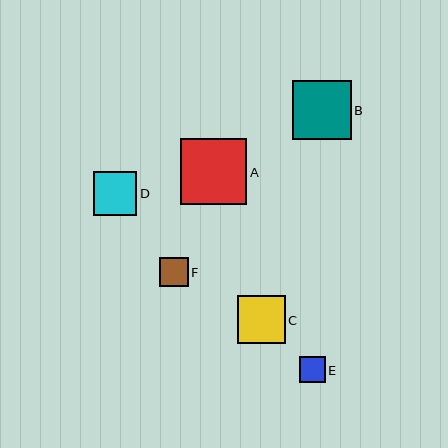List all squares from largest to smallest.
From largest to smallest: A, B, C, D, F, E.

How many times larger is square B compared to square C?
Square B is approximately 1.2 times the size of square C.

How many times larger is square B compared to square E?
Square B is approximately 2.3 times the size of square E.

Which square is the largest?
Square A is the largest with a size of approximately 66 pixels.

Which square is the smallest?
Square E is the smallest with a size of approximately 26 pixels.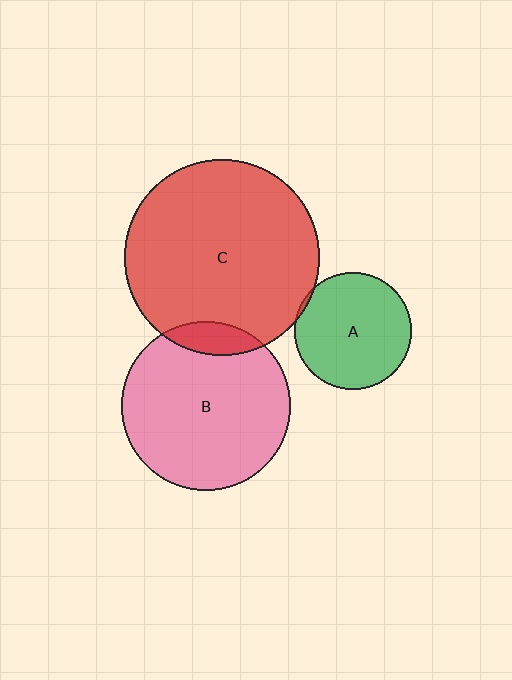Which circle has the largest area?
Circle C (red).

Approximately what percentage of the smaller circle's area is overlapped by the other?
Approximately 5%.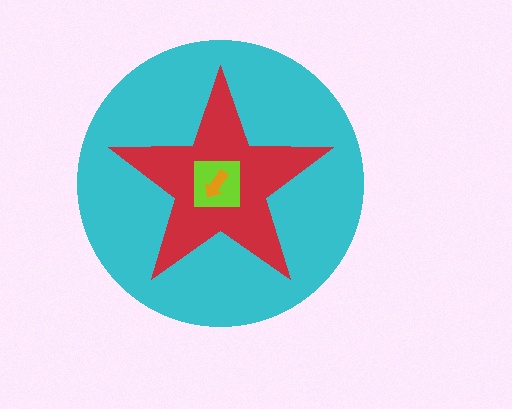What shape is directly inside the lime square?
The orange arrow.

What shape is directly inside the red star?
The lime square.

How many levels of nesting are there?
4.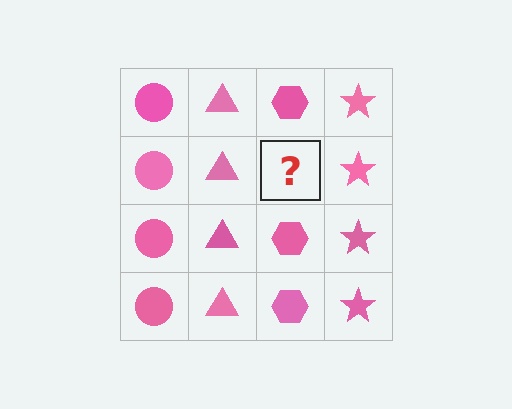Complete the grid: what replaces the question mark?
The question mark should be replaced with a pink hexagon.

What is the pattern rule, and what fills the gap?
The rule is that each column has a consistent shape. The gap should be filled with a pink hexagon.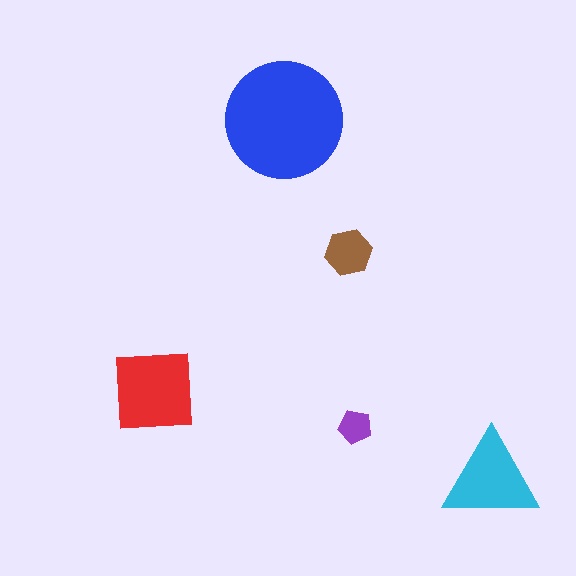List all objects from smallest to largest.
The purple pentagon, the brown hexagon, the cyan triangle, the red square, the blue circle.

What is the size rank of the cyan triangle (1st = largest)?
3rd.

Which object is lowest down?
The cyan triangle is bottommost.